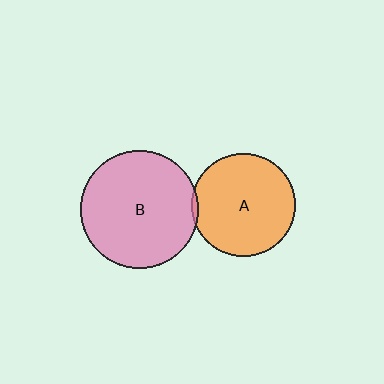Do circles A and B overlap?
Yes.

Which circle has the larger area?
Circle B (pink).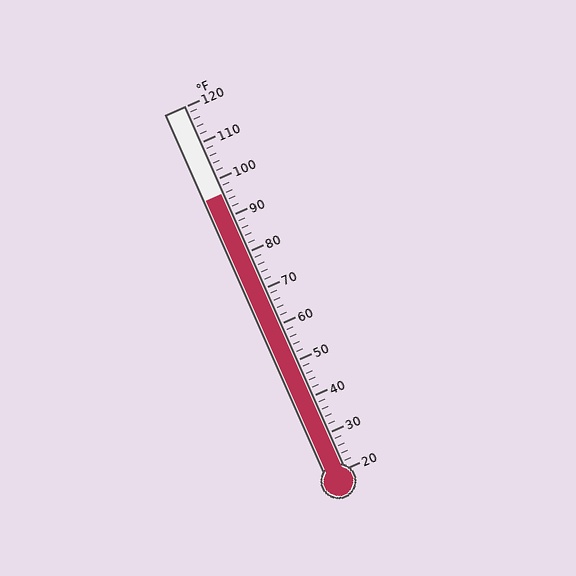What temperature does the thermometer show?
The thermometer shows approximately 96°F.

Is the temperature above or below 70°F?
The temperature is above 70°F.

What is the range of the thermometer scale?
The thermometer scale ranges from 20°F to 120°F.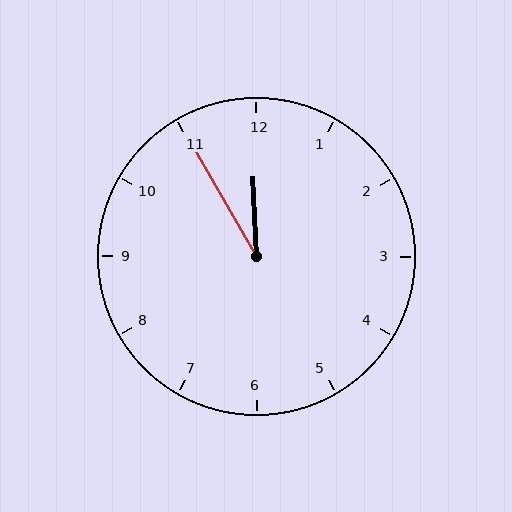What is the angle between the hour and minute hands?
Approximately 28 degrees.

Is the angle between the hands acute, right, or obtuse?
It is acute.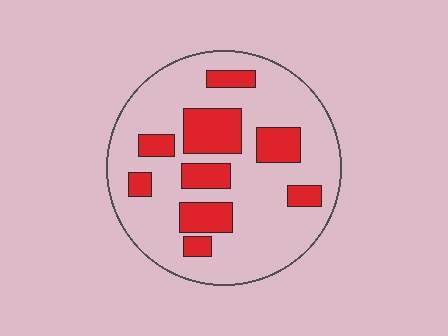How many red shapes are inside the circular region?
9.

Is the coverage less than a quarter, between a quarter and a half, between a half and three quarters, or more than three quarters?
Between a quarter and a half.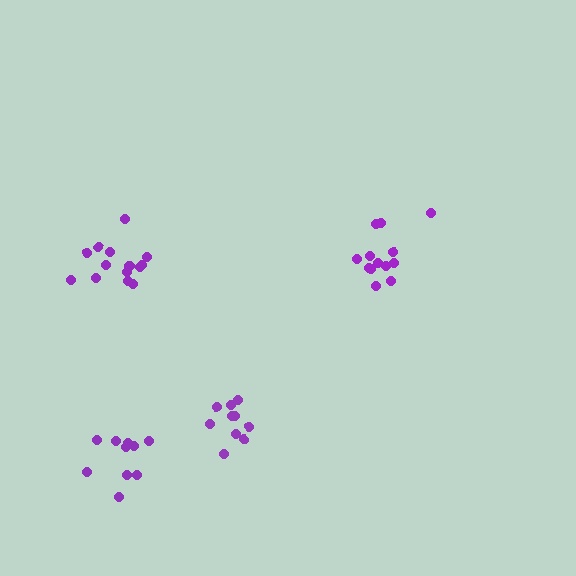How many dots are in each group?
Group 1: 13 dots, Group 2: 10 dots, Group 3: 14 dots, Group 4: 11 dots (48 total).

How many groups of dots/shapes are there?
There are 4 groups.